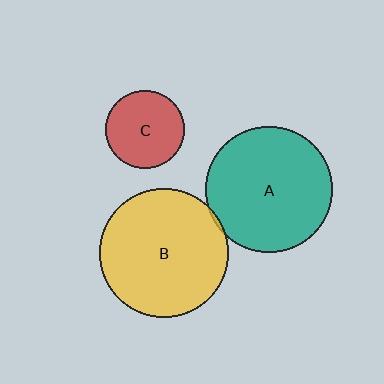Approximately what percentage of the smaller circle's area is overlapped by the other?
Approximately 5%.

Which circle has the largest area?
Circle B (yellow).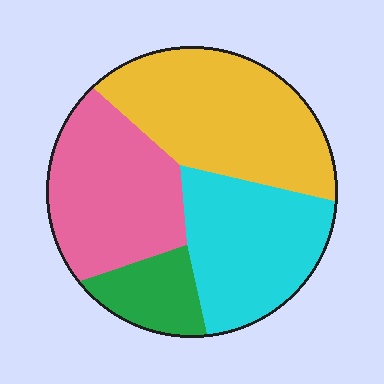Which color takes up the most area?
Yellow, at roughly 35%.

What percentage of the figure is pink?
Pink takes up about one quarter (1/4) of the figure.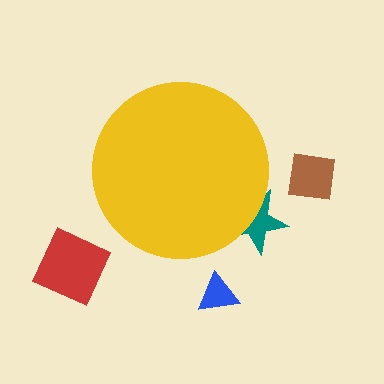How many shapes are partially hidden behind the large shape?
1 shape is partially hidden.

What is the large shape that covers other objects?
A yellow circle.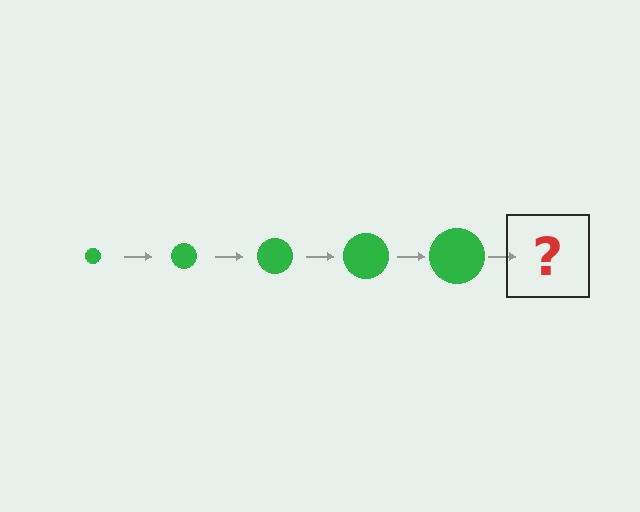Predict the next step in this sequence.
The next step is a green circle, larger than the previous one.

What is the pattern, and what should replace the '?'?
The pattern is that the circle gets progressively larger each step. The '?' should be a green circle, larger than the previous one.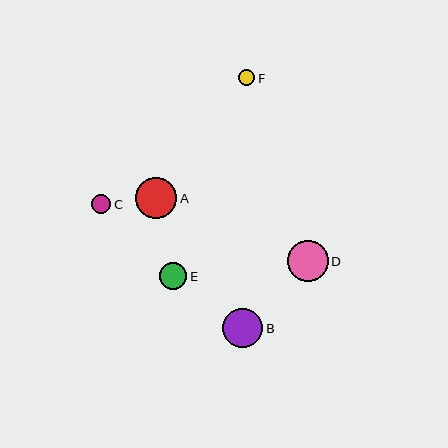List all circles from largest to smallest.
From largest to smallest: A, D, B, E, C, F.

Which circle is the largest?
Circle A is the largest with a size of approximately 42 pixels.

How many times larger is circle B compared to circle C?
Circle B is approximately 2.1 times the size of circle C.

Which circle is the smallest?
Circle F is the smallest with a size of approximately 16 pixels.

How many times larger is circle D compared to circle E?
Circle D is approximately 1.5 times the size of circle E.